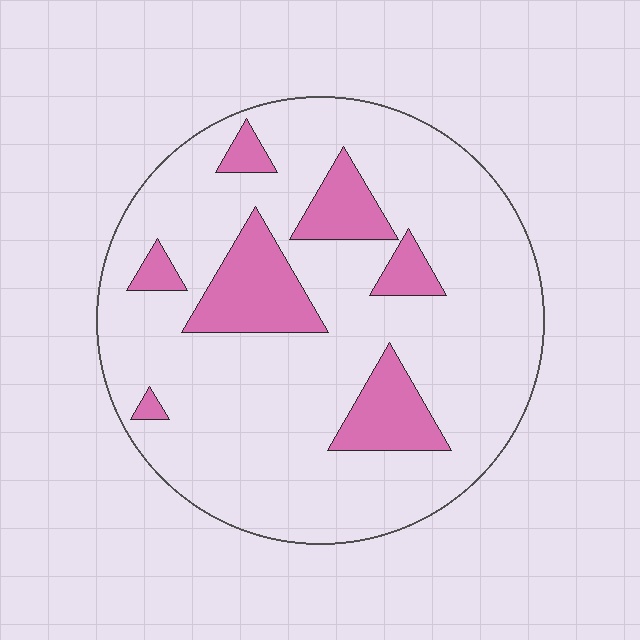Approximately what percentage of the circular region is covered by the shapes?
Approximately 20%.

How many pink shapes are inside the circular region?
7.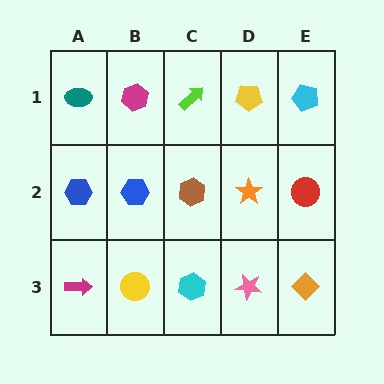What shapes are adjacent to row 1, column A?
A blue hexagon (row 2, column A), a magenta hexagon (row 1, column B).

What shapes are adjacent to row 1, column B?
A blue hexagon (row 2, column B), a teal ellipse (row 1, column A), a lime arrow (row 1, column C).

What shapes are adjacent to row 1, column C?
A brown hexagon (row 2, column C), a magenta hexagon (row 1, column B), a yellow pentagon (row 1, column D).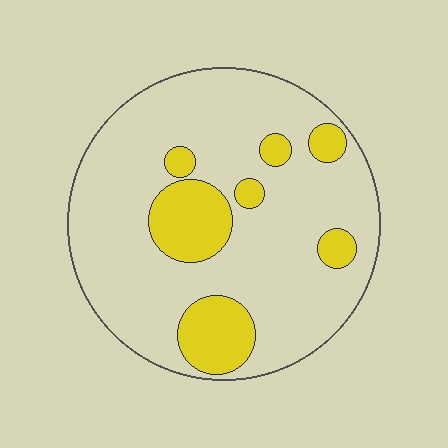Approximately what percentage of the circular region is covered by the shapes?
Approximately 20%.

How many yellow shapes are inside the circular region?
7.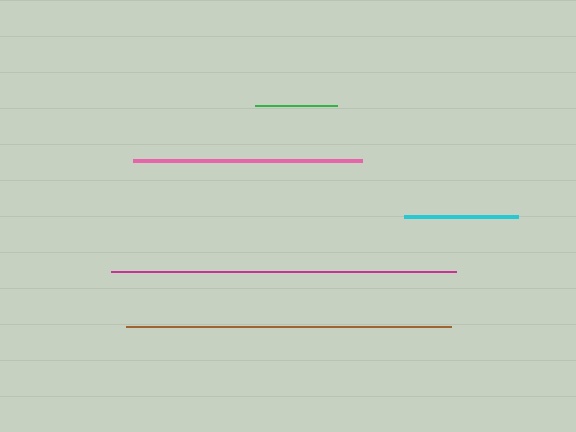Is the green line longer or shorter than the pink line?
The pink line is longer than the green line.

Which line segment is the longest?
The magenta line is the longest at approximately 344 pixels.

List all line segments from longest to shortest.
From longest to shortest: magenta, brown, pink, cyan, green.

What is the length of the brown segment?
The brown segment is approximately 325 pixels long.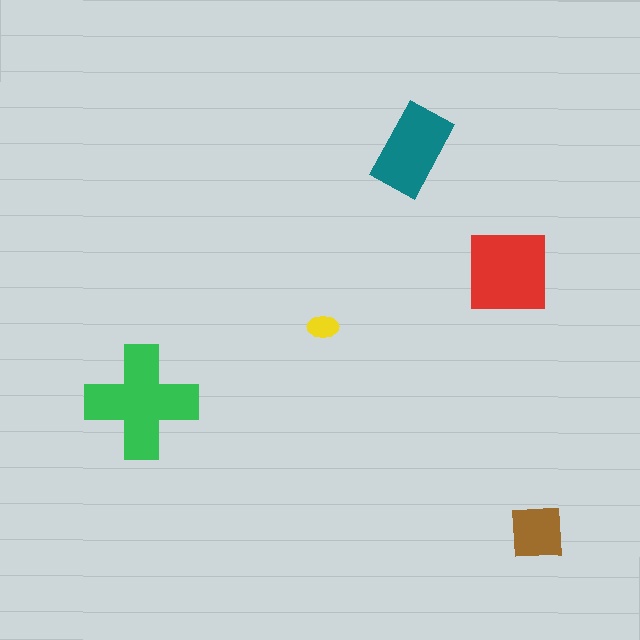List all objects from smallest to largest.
The yellow ellipse, the brown square, the teal rectangle, the red square, the green cross.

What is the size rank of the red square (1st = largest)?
2nd.